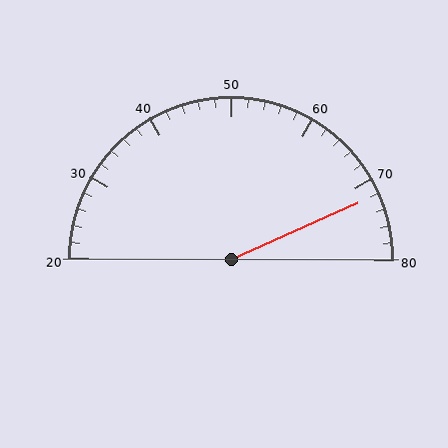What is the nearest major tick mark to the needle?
The nearest major tick mark is 70.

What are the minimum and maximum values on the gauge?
The gauge ranges from 20 to 80.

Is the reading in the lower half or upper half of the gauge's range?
The reading is in the upper half of the range (20 to 80).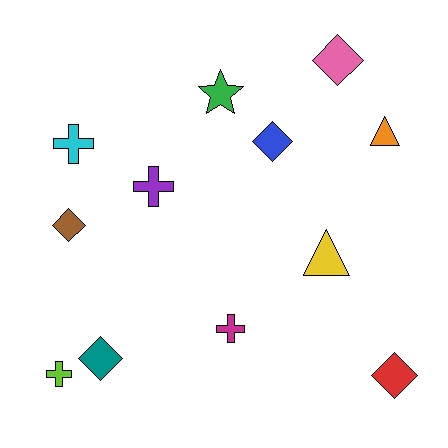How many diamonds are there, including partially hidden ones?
There are 5 diamonds.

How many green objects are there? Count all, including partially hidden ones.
There is 1 green object.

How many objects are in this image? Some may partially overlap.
There are 12 objects.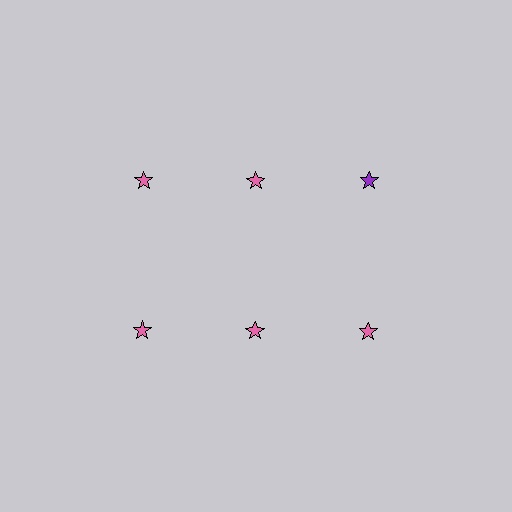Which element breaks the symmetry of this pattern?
The purple star in the top row, center column breaks the symmetry. All other shapes are pink stars.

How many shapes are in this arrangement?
There are 6 shapes arranged in a grid pattern.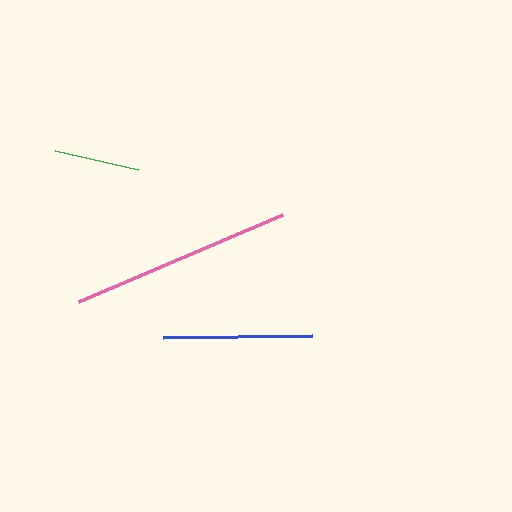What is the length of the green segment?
The green segment is approximately 85 pixels long.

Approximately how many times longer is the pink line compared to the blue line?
The pink line is approximately 1.5 times the length of the blue line.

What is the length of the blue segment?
The blue segment is approximately 149 pixels long.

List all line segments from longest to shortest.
From longest to shortest: pink, blue, green.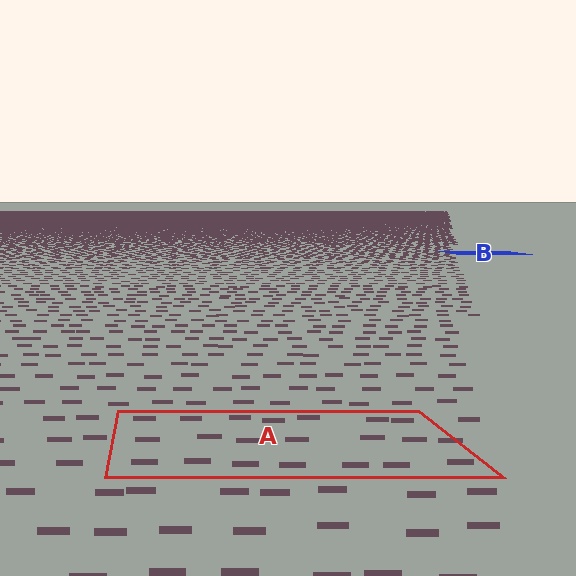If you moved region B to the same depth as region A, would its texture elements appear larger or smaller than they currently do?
They would appear larger. At a closer depth, the same texture elements are projected at a bigger on-screen size.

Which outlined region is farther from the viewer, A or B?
Region B is farther from the viewer — the texture elements inside it appear smaller and more densely packed.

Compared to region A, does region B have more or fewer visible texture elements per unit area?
Region B has more texture elements per unit area — they are packed more densely because it is farther away.